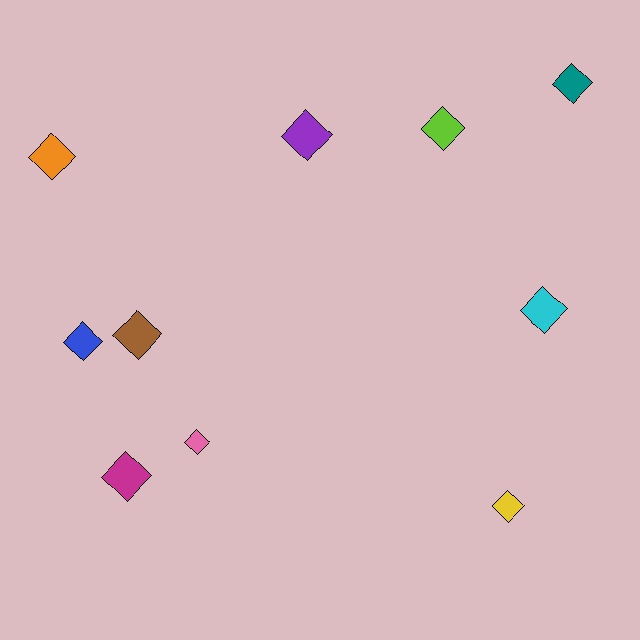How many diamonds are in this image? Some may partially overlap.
There are 10 diamonds.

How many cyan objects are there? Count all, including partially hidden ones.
There is 1 cyan object.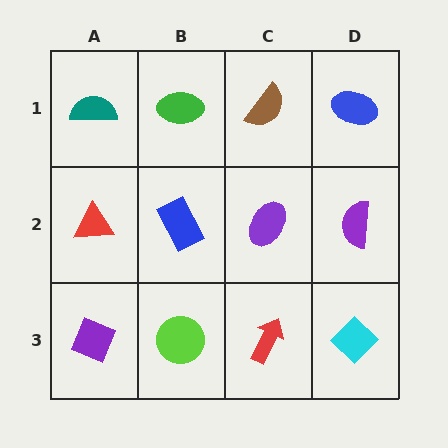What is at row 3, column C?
A red arrow.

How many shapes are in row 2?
4 shapes.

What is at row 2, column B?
A blue rectangle.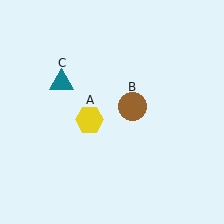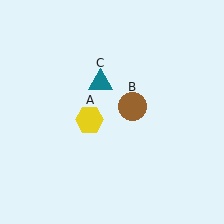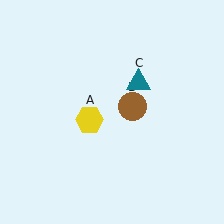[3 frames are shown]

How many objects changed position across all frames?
1 object changed position: teal triangle (object C).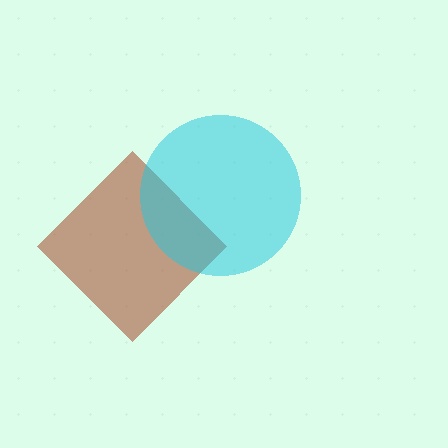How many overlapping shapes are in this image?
There are 2 overlapping shapes in the image.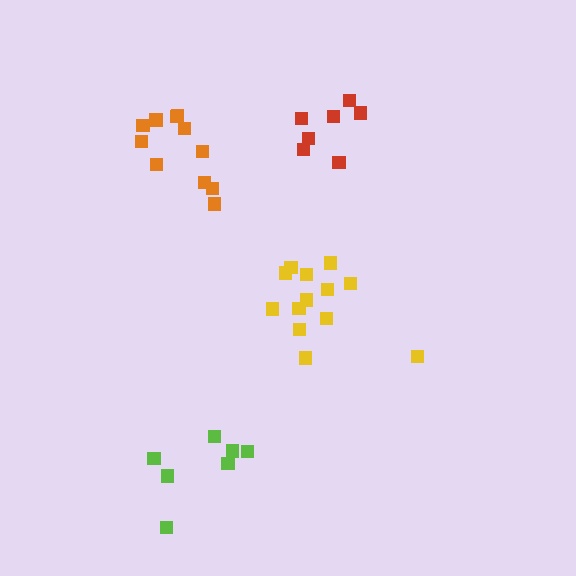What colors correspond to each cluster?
The clusters are colored: yellow, lime, orange, red.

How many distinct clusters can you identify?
There are 4 distinct clusters.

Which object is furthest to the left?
The orange cluster is leftmost.